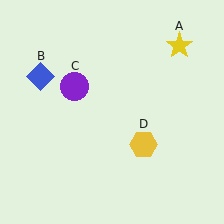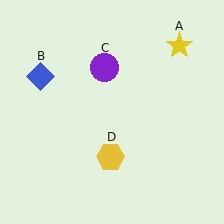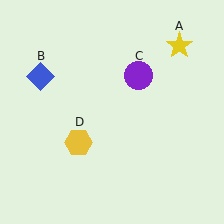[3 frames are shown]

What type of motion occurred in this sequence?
The purple circle (object C), yellow hexagon (object D) rotated clockwise around the center of the scene.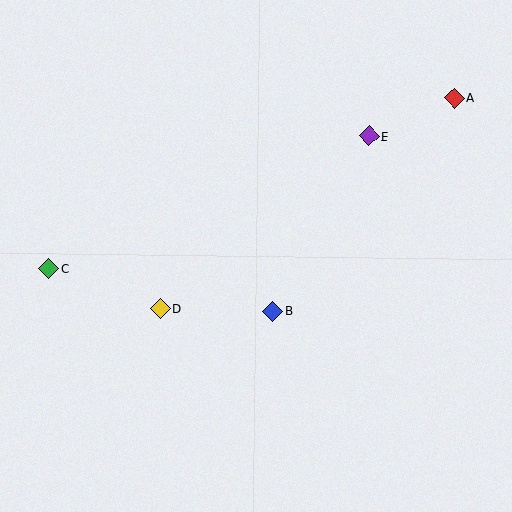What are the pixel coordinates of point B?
Point B is at (273, 311).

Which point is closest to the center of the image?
Point B at (273, 311) is closest to the center.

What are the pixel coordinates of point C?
Point C is at (49, 269).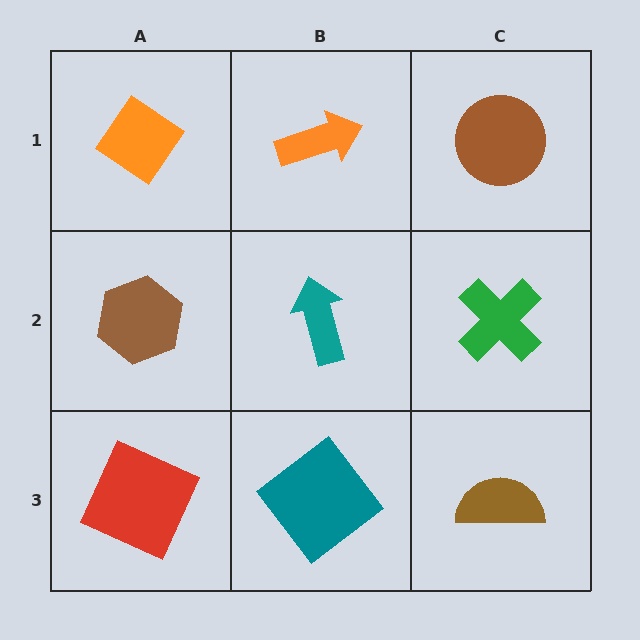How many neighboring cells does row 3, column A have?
2.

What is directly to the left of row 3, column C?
A teal diamond.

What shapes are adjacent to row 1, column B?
A teal arrow (row 2, column B), an orange diamond (row 1, column A), a brown circle (row 1, column C).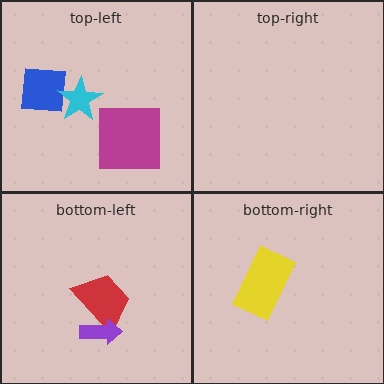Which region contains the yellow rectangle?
The bottom-right region.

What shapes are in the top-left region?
The blue square, the cyan star, the magenta square.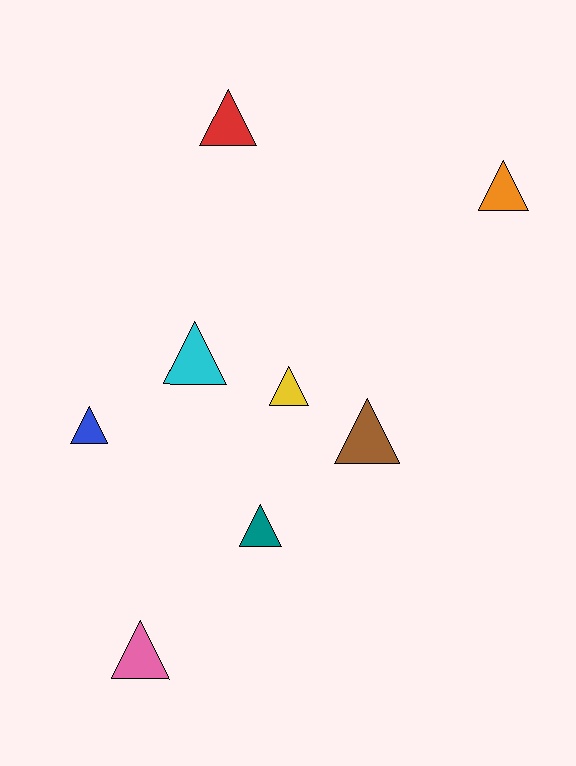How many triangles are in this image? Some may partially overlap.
There are 8 triangles.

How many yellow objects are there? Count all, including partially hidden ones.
There is 1 yellow object.